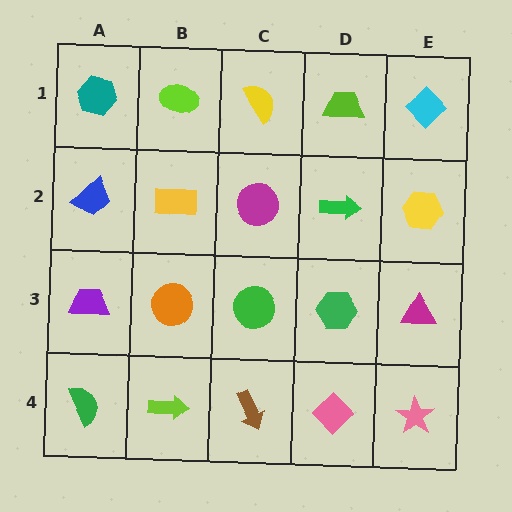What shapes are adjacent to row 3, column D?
A green arrow (row 2, column D), a pink diamond (row 4, column D), a green circle (row 3, column C), a magenta triangle (row 3, column E).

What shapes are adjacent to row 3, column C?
A magenta circle (row 2, column C), a brown arrow (row 4, column C), an orange circle (row 3, column B), a green hexagon (row 3, column D).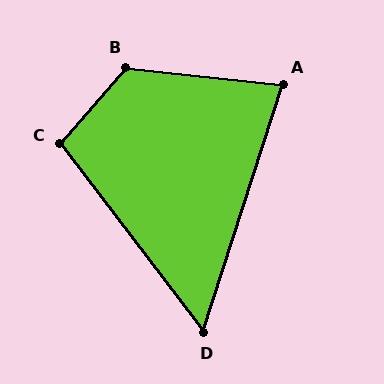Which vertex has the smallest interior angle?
D, at approximately 55 degrees.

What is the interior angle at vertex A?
Approximately 78 degrees (acute).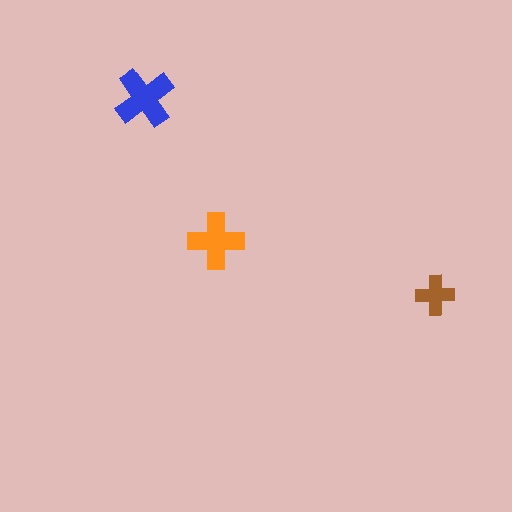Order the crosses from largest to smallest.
the blue one, the orange one, the brown one.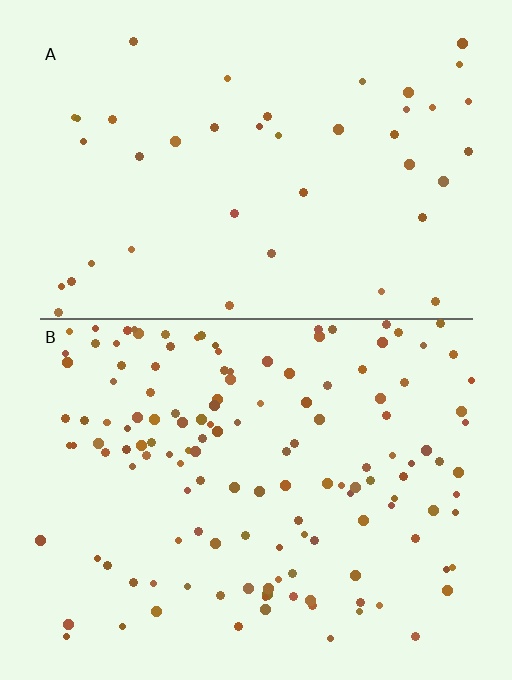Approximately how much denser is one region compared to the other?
Approximately 3.3× — region B over region A.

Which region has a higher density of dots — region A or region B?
B (the bottom).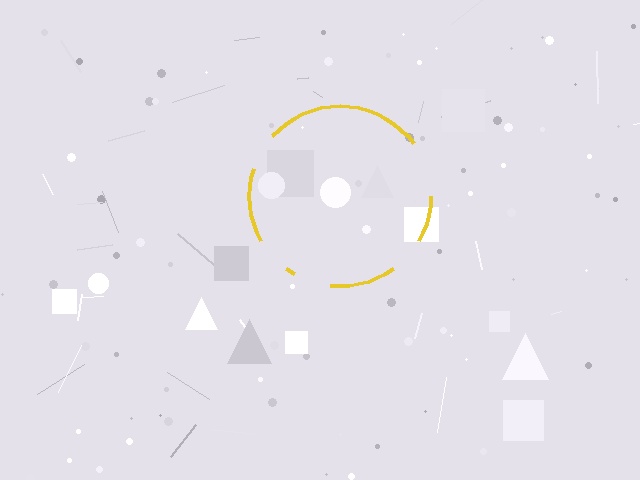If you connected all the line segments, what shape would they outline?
They would outline a circle.